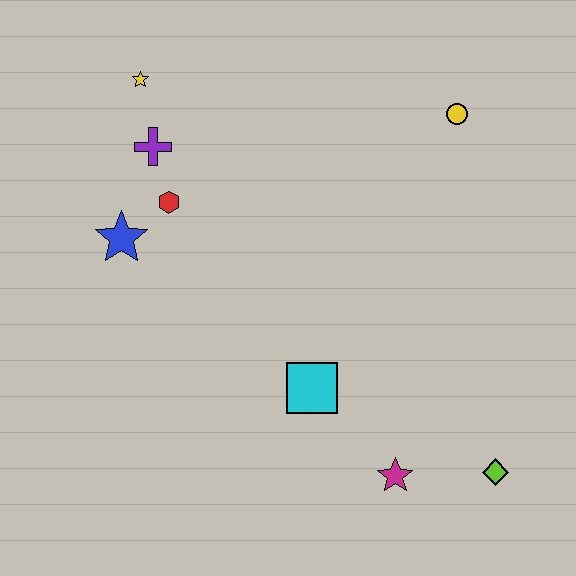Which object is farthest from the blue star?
The lime diamond is farthest from the blue star.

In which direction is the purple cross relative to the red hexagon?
The purple cross is above the red hexagon.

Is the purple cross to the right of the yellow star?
Yes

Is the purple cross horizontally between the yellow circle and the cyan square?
No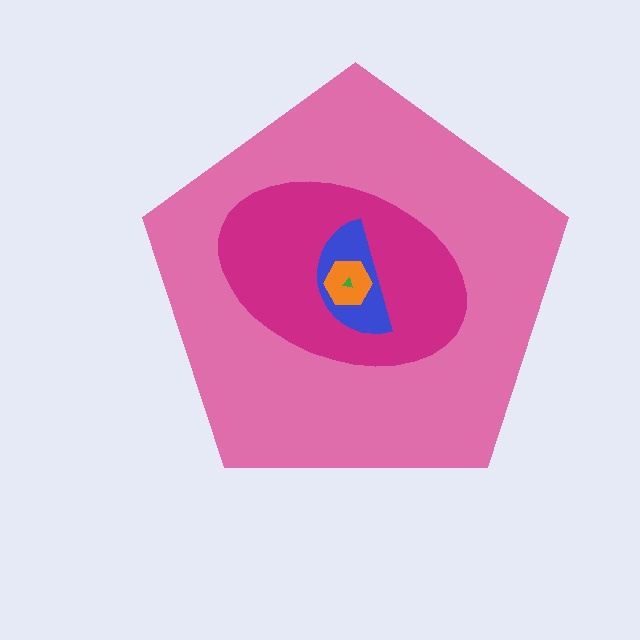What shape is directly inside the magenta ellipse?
The blue semicircle.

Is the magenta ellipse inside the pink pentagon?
Yes.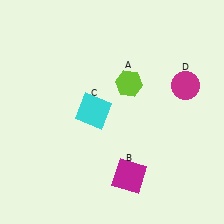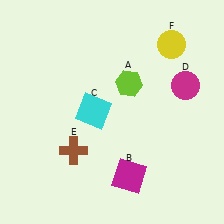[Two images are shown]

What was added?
A brown cross (E), a yellow circle (F) were added in Image 2.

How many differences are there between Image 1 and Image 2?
There are 2 differences between the two images.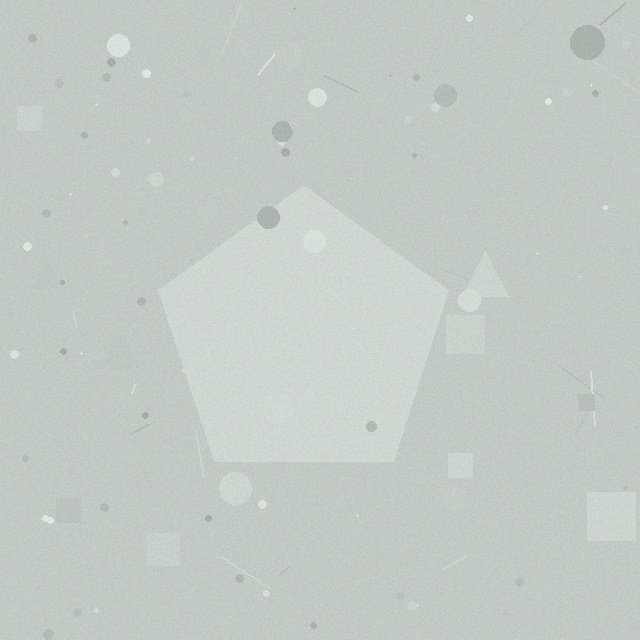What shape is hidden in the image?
A pentagon is hidden in the image.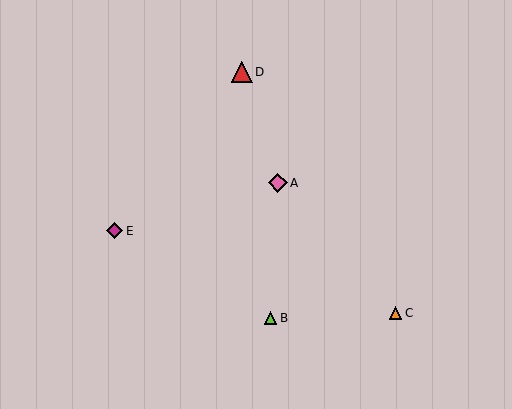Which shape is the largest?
The red triangle (labeled D) is the largest.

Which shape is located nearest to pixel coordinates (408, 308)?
The orange triangle (labeled C) at (395, 313) is nearest to that location.